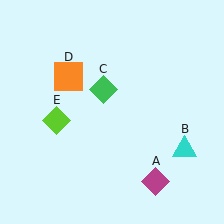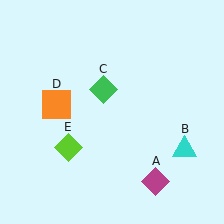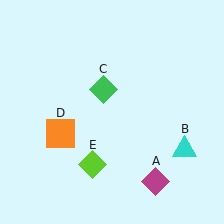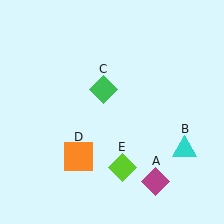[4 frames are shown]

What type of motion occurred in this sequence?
The orange square (object D), lime diamond (object E) rotated counterclockwise around the center of the scene.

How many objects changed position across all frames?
2 objects changed position: orange square (object D), lime diamond (object E).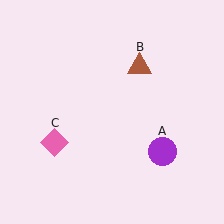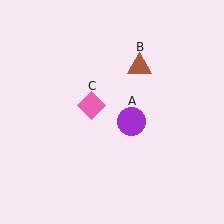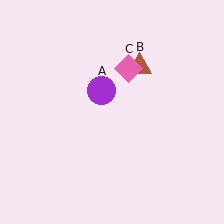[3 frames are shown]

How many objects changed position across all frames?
2 objects changed position: purple circle (object A), pink diamond (object C).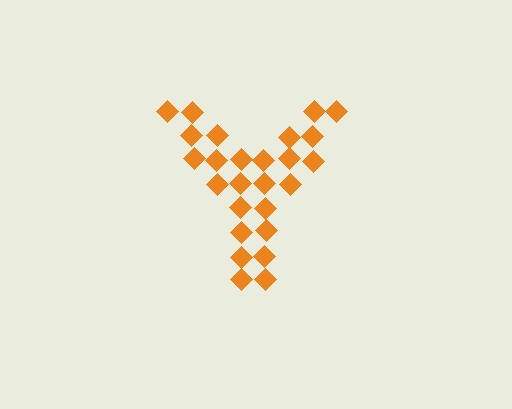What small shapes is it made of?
It is made of small diamonds.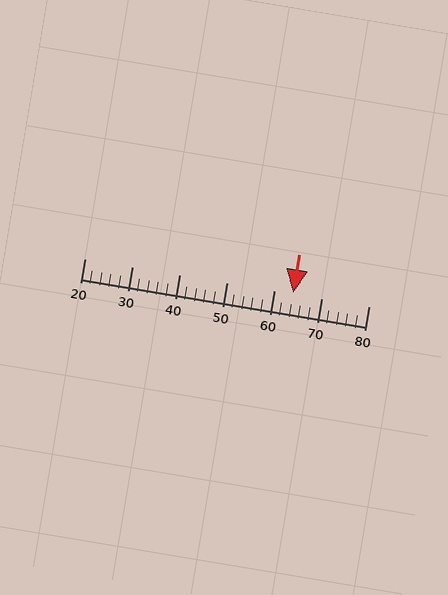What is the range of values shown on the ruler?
The ruler shows values from 20 to 80.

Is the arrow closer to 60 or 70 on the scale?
The arrow is closer to 60.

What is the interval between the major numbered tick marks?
The major tick marks are spaced 10 units apart.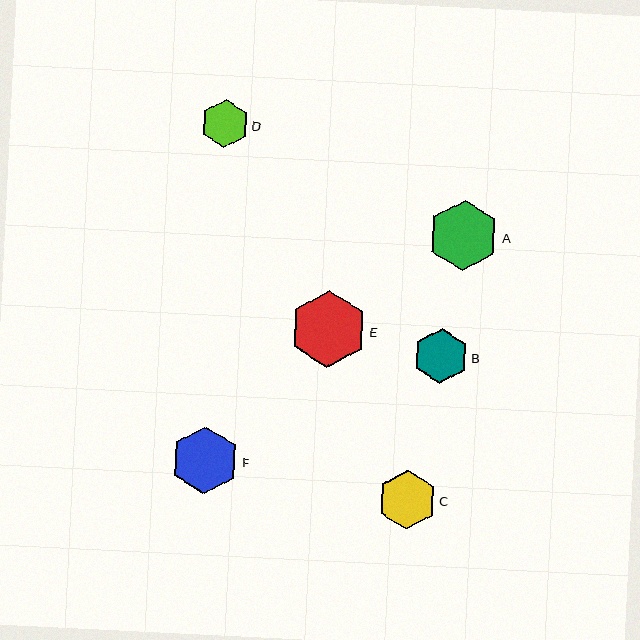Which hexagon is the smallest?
Hexagon D is the smallest with a size of approximately 48 pixels.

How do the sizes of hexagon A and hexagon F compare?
Hexagon A and hexagon F are approximately the same size.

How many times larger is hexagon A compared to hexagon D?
Hexagon A is approximately 1.5 times the size of hexagon D.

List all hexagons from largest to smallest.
From largest to smallest: E, A, F, C, B, D.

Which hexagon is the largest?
Hexagon E is the largest with a size of approximately 77 pixels.